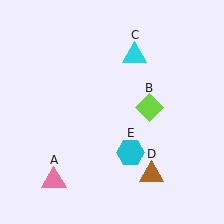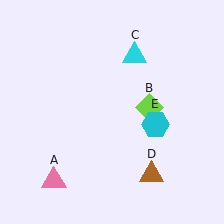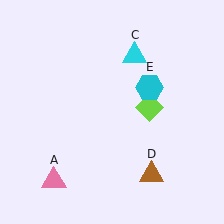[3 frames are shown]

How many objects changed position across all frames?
1 object changed position: cyan hexagon (object E).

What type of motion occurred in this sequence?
The cyan hexagon (object E) rotated counterclockwise around the center of the scene.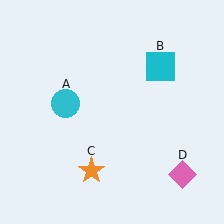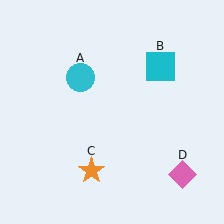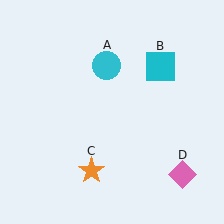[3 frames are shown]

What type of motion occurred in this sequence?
The cyan circle (object A) rotated clockwise around the center of the scene.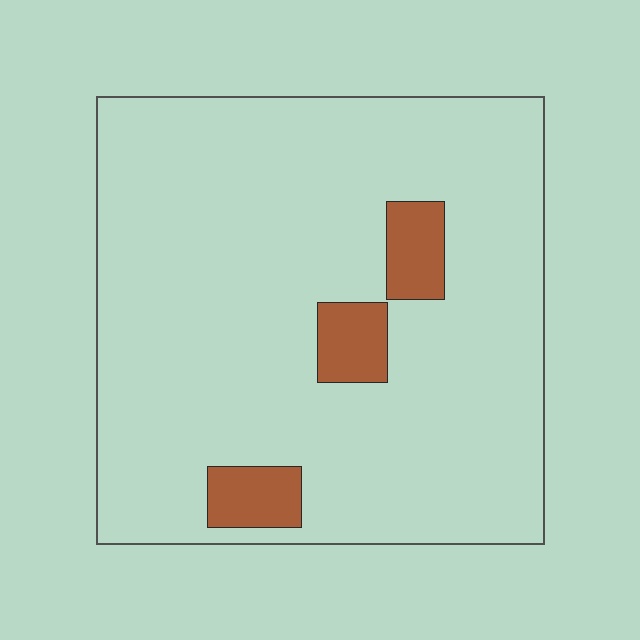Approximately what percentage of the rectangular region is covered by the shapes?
Approximately 10%.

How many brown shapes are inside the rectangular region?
3.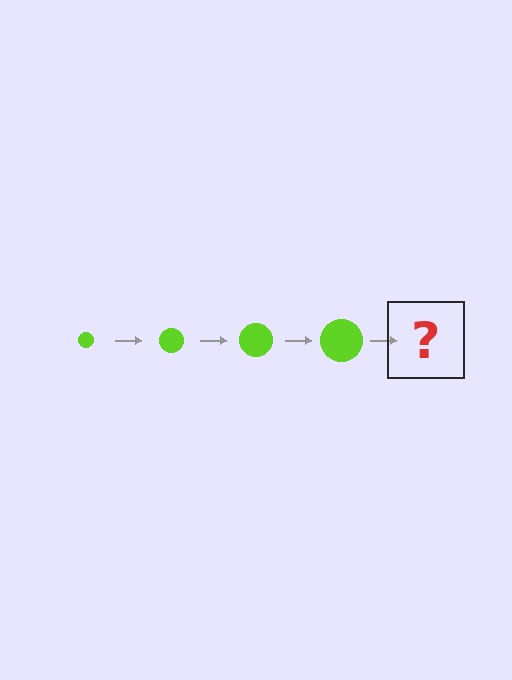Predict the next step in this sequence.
The next step is a lime circle, larger than the previous one.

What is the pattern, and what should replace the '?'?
The pattern is that the circle gets progressively larger each step. The '?' should be a lime circle, larger than the previous one.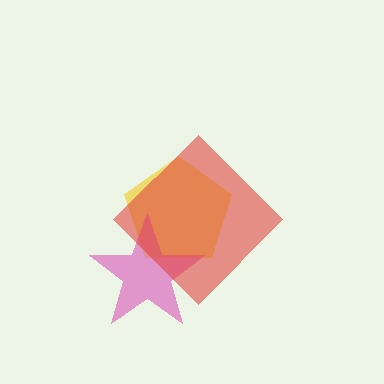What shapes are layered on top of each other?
The layered shapes are: a yellow pentagon, a pink star, a red diamond.